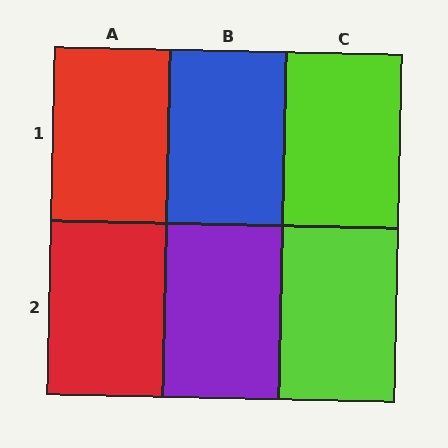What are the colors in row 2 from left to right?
Red, purple, lime.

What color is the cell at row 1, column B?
Blue.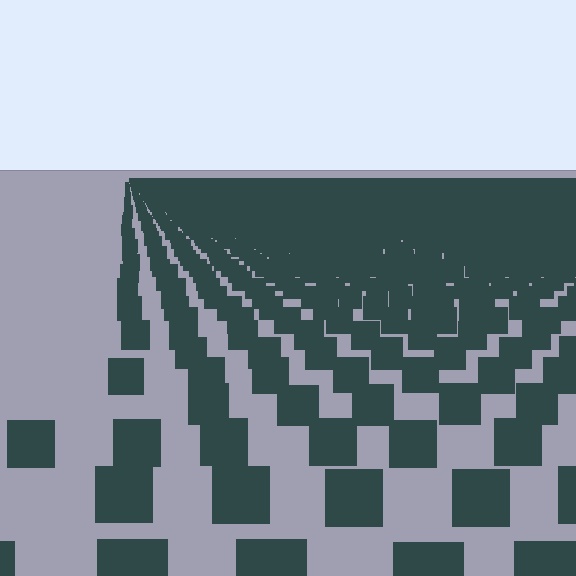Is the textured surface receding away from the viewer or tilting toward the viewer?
The surface is receding away from the viewer. Texture elements get smaller and denser toward the top.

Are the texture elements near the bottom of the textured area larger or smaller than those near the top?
Larger. Near the bottom, elements are closer to the viewer and appear at a bigger on-screen size.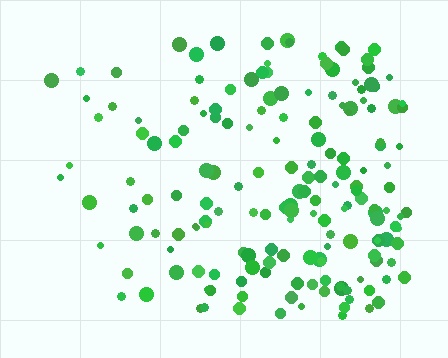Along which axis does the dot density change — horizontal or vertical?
Horizontal.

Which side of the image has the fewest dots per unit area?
The left.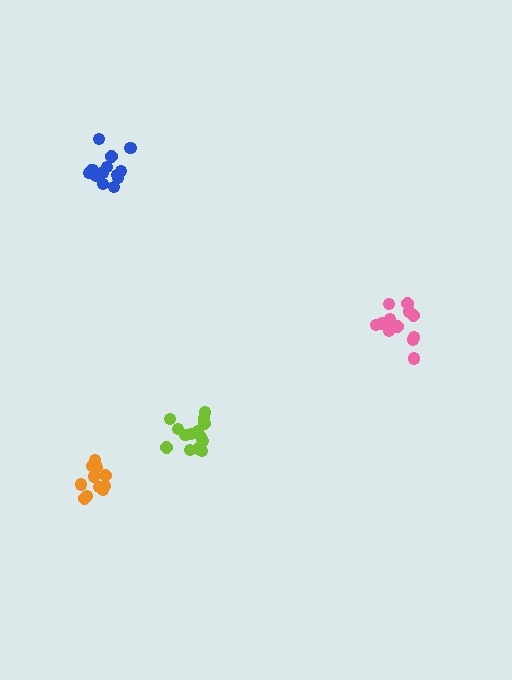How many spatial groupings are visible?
There are 4 spatial groupings.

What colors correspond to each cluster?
The clusters are colored: blue, pink, orange, lime.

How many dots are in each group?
Group 1: 15 dots, Group 2: 13 dots, Group 3: 12 dots, Group 4: 15 dots (55 total).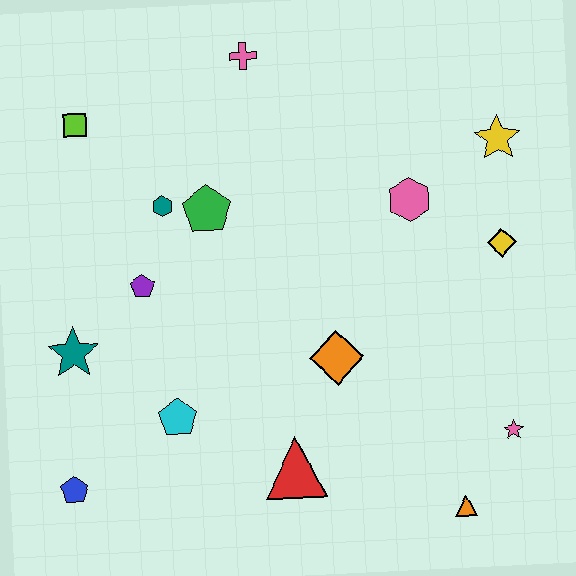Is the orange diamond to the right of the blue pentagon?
Yes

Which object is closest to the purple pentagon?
The teal hexagon is closest to the purple pentagon.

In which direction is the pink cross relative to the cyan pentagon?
The pink cross is above the cyan pentagon.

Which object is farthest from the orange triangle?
The lime square is farthest from the orange triangle.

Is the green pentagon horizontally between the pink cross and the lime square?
Yes